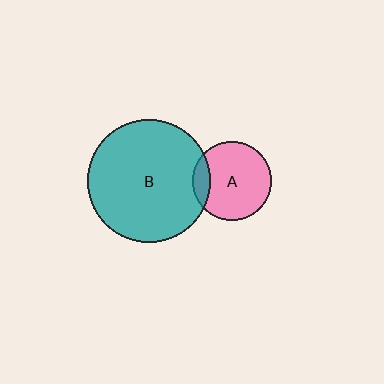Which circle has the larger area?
Circle B (teal).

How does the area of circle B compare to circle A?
Approximately 2.5 times.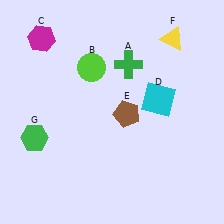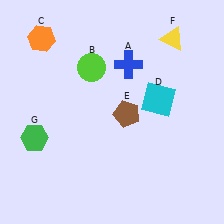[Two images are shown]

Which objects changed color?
A changed from green to blue. C changed from magenta to orange.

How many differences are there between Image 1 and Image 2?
There are 2 differences between the two images.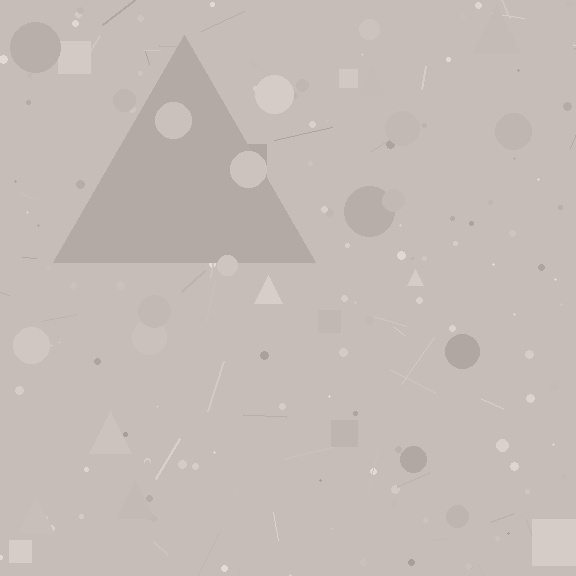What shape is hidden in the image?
A triangle is hidden in the image.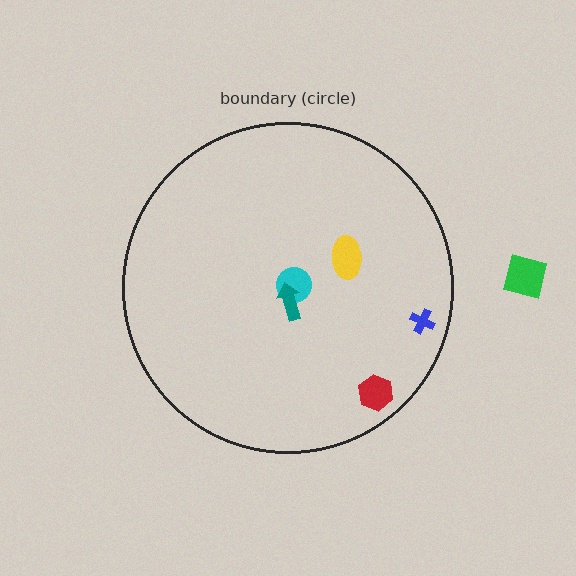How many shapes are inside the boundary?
5 inside, 1 outside.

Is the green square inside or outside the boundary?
Outside.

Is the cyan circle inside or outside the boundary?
Inside.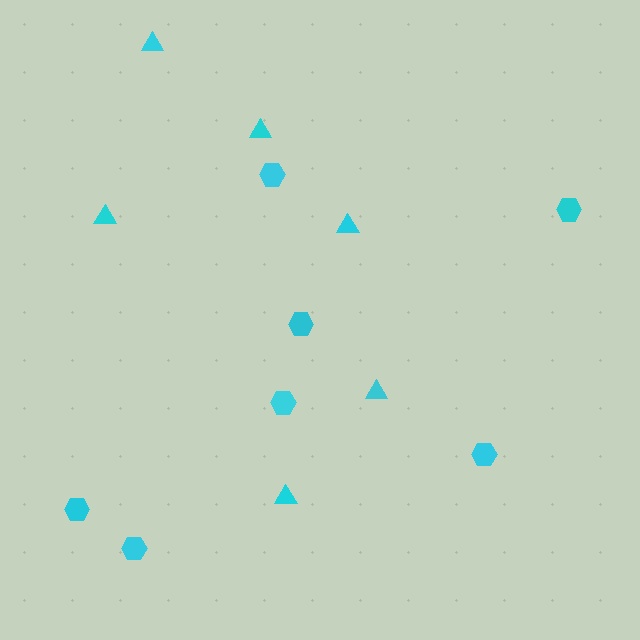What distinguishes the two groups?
There are 2 groups: one group of hexagons (7) and one group of triangles (6).